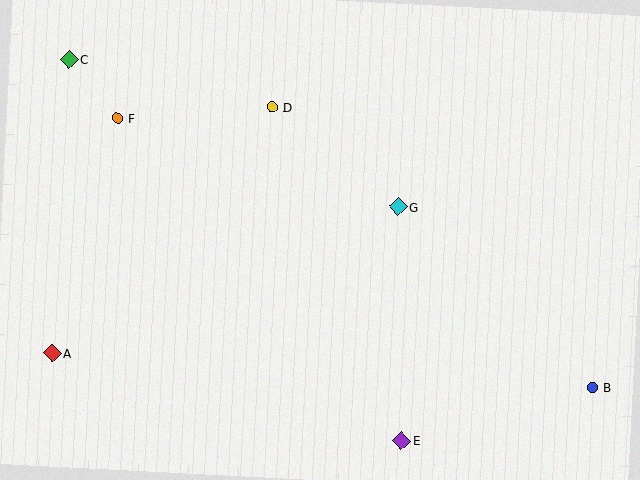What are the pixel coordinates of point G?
Point G is at (398, 207).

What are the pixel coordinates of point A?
Point A is at (52, 353).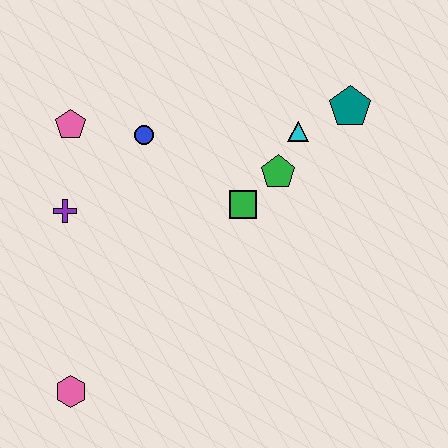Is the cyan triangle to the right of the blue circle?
Yes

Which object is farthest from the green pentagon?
The pink hexagon is farthest from the green pentagon.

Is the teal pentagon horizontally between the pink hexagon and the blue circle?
No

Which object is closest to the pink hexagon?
The purple cross is closest to the pink hexagon.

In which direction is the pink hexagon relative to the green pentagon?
The pink hexagon is below the green pentagon.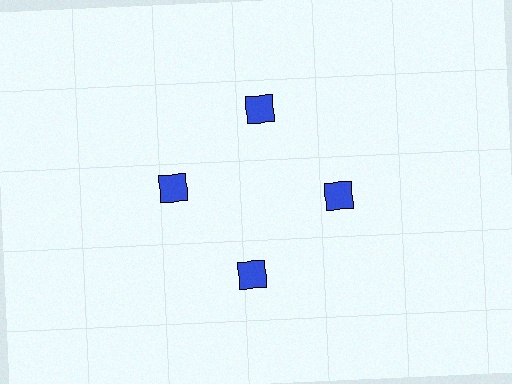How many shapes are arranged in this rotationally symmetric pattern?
There are 4 shapes, arranged in 4 groups of 1.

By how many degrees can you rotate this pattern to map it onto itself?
The pattern maps onto itself every 90 degrees of rotation.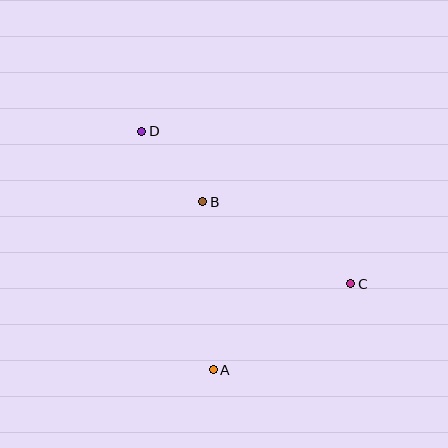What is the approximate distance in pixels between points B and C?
The distance between B and C is approximately 169 pixels.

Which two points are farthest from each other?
Points C and D are farthest from each other.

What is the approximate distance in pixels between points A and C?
The distance between A and C is approximately 162 pixels.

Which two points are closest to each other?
Points B and D are closest to each other.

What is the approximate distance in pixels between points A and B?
The distance between A and B is approximately 168 pixels.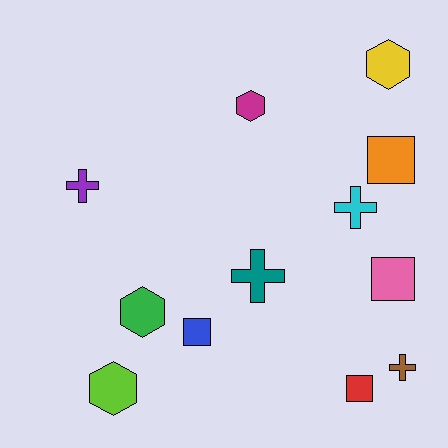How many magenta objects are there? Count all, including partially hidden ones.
There is 1 magenta object.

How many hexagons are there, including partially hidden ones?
There are 4 hexagons.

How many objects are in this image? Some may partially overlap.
There are 12 objects.